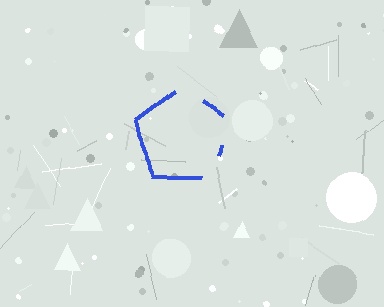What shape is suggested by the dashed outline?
The dashed outline suggests a pentagon.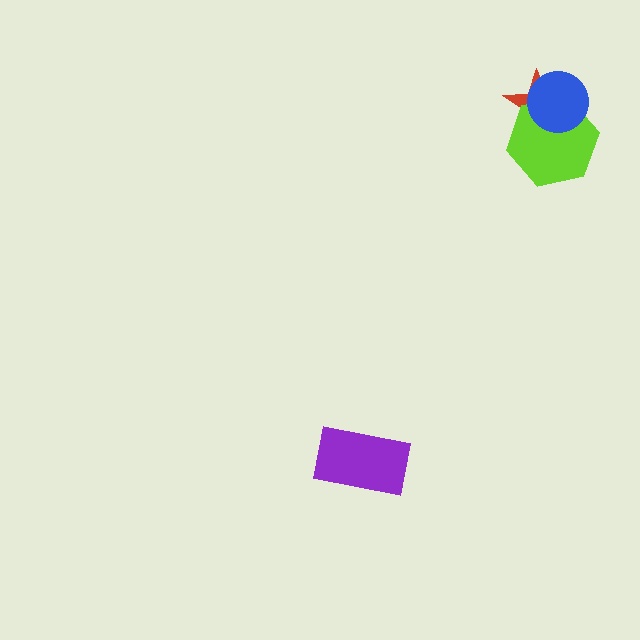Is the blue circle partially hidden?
No, no other shape covers it.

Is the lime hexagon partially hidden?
Yes, it is partially covered by another shape.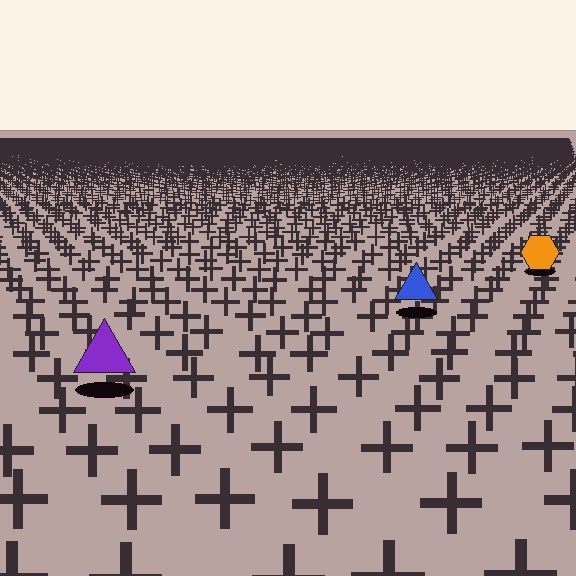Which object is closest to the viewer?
The purple triangle is closest. The texture marks near it are larger and more spread out.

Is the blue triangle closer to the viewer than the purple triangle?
No. The purple triangle is closer — you can tell from the texture gradient: the ground texture is coarser near it.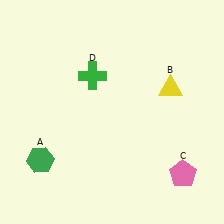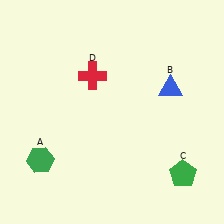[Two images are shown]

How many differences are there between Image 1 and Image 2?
There are 3 differences between the two images.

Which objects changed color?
B changed from yellow to blue. C changed from pink to green. D changed from green to red.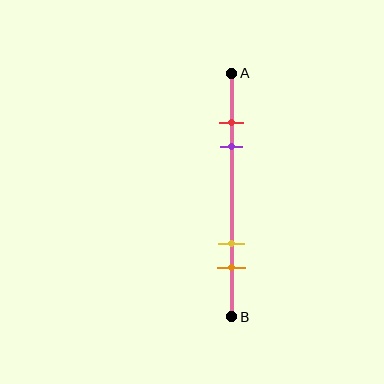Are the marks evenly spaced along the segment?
No, the marks are not evenly spaced.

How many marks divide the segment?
There are 4 marks dividing the segment.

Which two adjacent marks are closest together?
The red and purple marks are the closest adjacent pair.